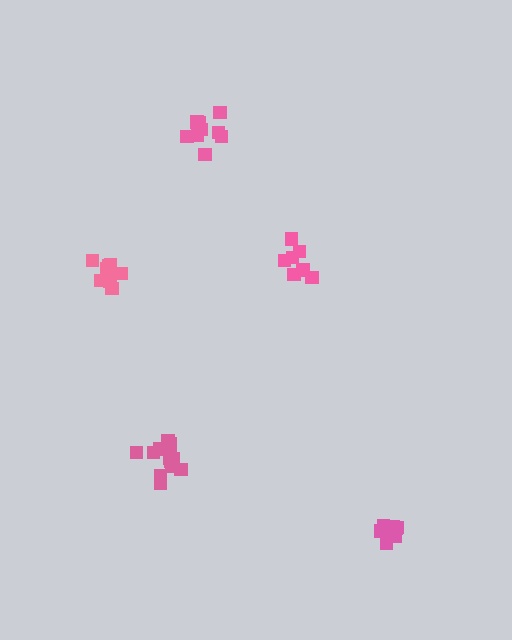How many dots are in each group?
Group 1: 12 dots, Group 2: 10 dots, Group 3: 7 dots, Group 4: 13 dots, Group 5: 9 dots (51 total).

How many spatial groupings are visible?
There are 5 spatial groupings.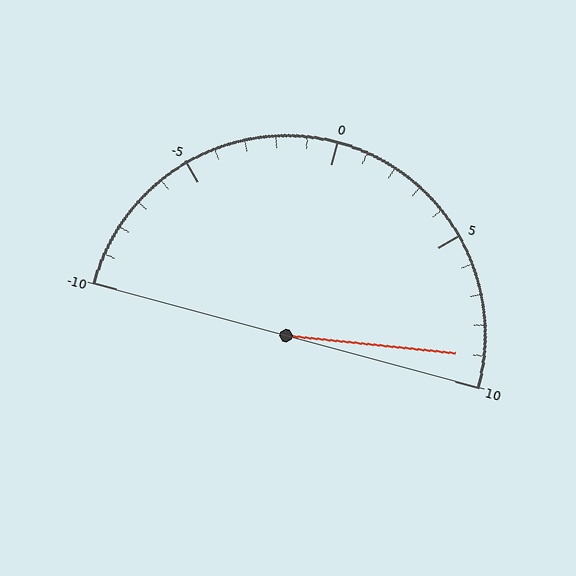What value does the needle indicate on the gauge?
The needle indicates approximately 9.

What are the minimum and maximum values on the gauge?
The gauge ranges from -10 to 10.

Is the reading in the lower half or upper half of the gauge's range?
The reading is in the upper half of the range (-10 to 10).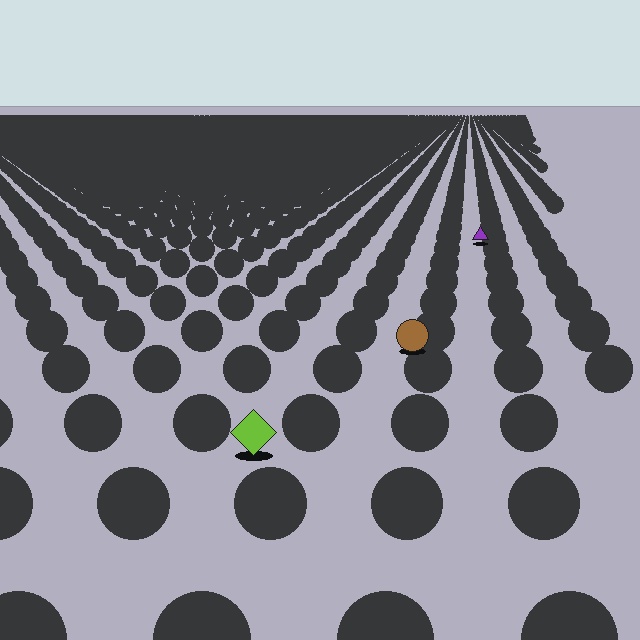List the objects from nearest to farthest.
From nearest to farthest: the lime diamond, the brown circle, the purple triangle.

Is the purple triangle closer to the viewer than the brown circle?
No. The brown circle is closer — you can tell from the texture gradient: the ground texture is coarser near it.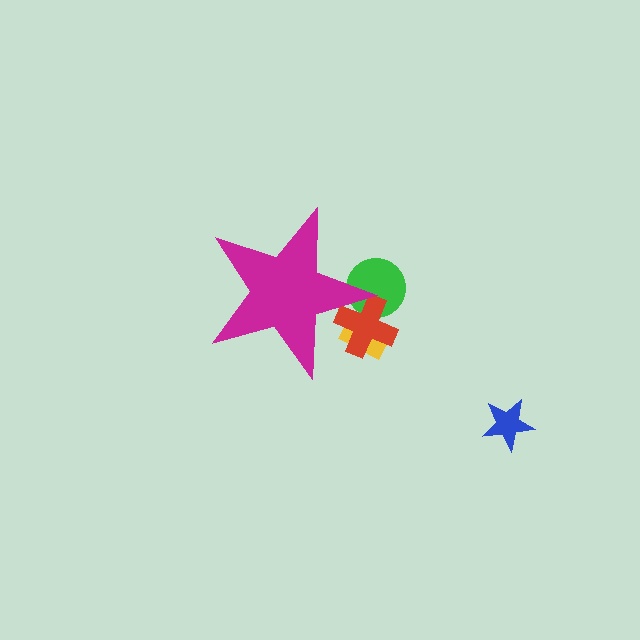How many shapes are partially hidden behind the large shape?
3 shapes are partially hidden.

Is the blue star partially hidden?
No, the blue star is fully visible.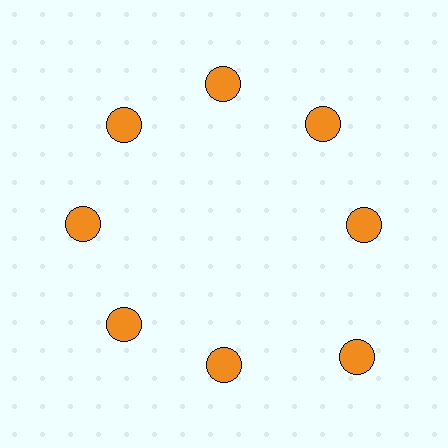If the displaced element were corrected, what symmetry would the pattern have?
It would have 8-fold rotational symmetry — the pattern would map onto itself every 45 degrees.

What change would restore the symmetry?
The symmetry would be restored by moving it inward, back onto the ring so that all 8 circles sit at equal angles and equal distance from the center.